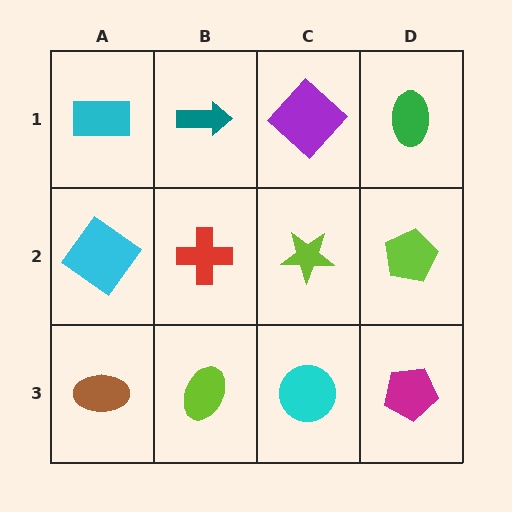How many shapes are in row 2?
4 shapes.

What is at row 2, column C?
A lime star.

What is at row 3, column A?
A brown ellipse.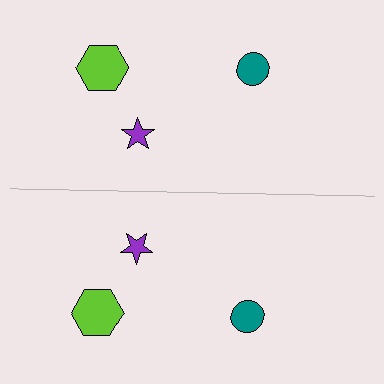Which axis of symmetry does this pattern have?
The pattern has a horizontal axis of symmetry running through the center of the image.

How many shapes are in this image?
There are 6 shapes in this image.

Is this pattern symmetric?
Yes, this pattern has bilateral (reflection) symmetry.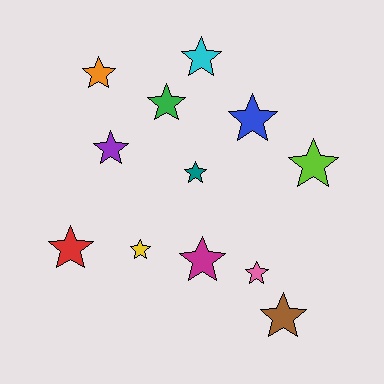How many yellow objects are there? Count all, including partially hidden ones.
There is 1 yellow object.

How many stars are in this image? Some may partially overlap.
There are 12 stars.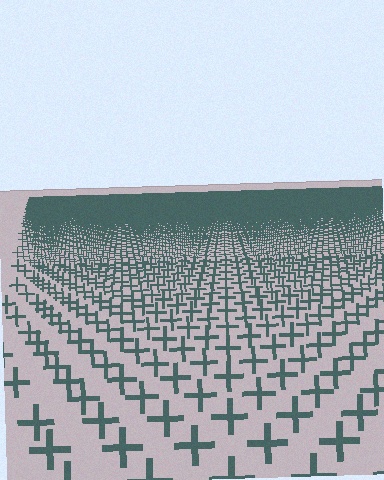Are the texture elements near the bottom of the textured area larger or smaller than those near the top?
Larger. Near the bottom, elements are closer to the viewer and appear at a bigger on-screen size.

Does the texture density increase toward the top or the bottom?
Density increases toward the top.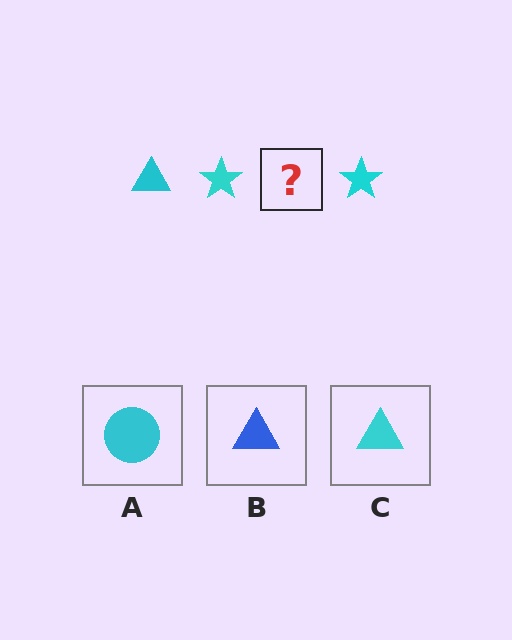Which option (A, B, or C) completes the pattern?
C.